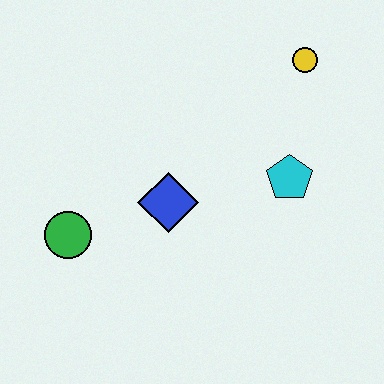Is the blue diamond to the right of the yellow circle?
No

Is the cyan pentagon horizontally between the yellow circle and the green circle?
Yes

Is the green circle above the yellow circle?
No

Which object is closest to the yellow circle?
The cyan pentagon is closest to the yellow circle.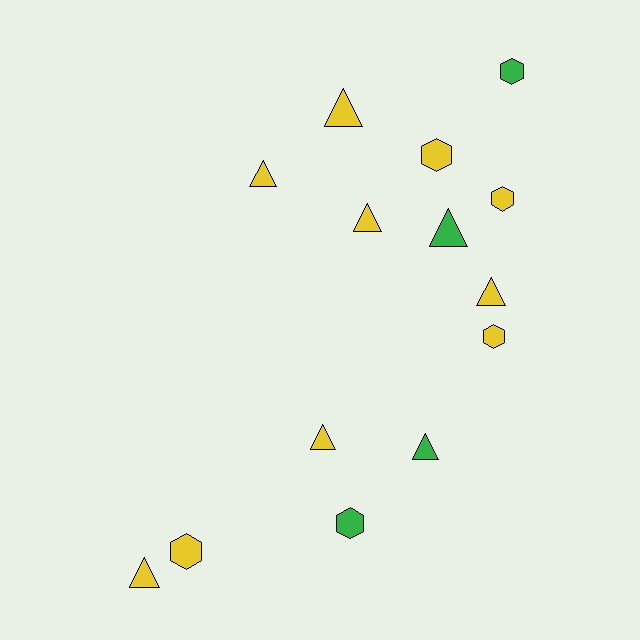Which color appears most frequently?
Yellow, with 10 objects.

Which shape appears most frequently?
Triangle, with 8 objects.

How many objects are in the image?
There are 14 objects.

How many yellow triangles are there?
There are 6 yellow triangles.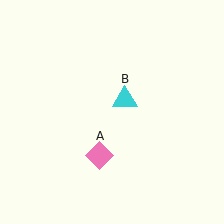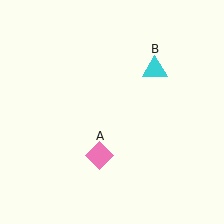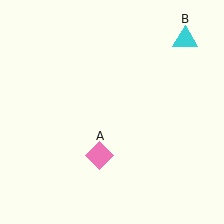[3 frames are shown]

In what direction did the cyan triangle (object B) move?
The cyan triangle (object B) moved up and to the right.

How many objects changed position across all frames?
1 object changed position: cyan triangle (object B).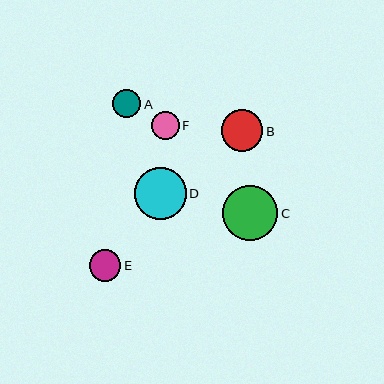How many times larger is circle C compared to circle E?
Circle C is approximately 1.7 times the size of circle E.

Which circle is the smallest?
Circle F is the smallest with a size of approximately 27 pixels.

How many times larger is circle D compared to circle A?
Circle D is approximately 1.8 times the size of circle A.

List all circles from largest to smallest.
From largest to smallest: C, D, B, E, A, F.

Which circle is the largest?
Circle C is the largest with a size of approximately 55 pixels.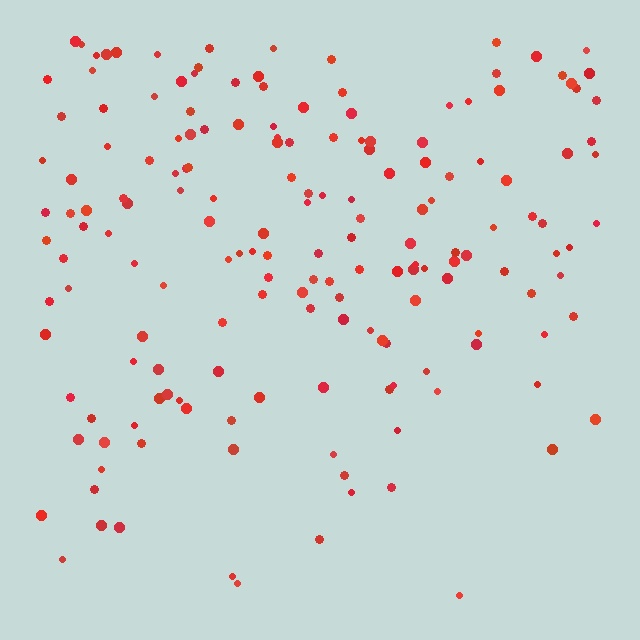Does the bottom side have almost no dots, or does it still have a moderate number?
Still a moderate number, just noticeably fewer than the top.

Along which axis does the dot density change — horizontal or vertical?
Vertical.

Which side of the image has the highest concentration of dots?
The top.